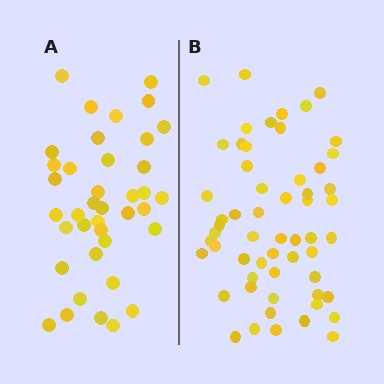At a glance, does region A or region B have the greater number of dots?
Region B (the right region) has more dots.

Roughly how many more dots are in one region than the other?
Region B has approximately 20 more dots than region A.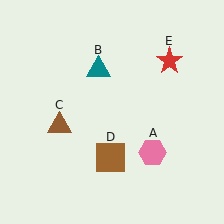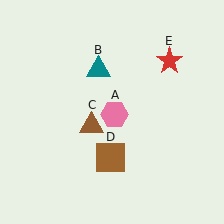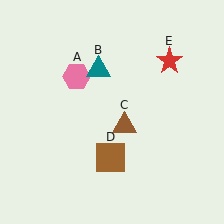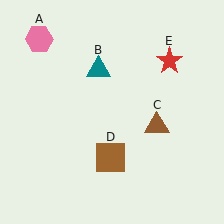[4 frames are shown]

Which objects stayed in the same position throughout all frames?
Teal triangle (object B) and brown square (object D) and red star (object E) remained stationary.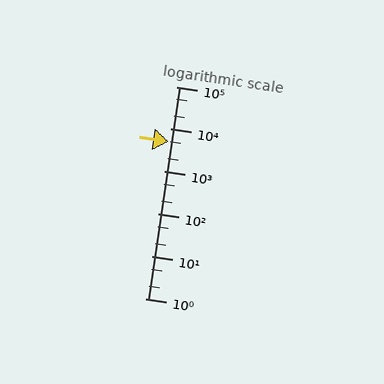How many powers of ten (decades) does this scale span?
The scale spans 5 decades, from 1 to 100000.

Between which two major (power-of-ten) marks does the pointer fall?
The pointer is between 1000 and 10000.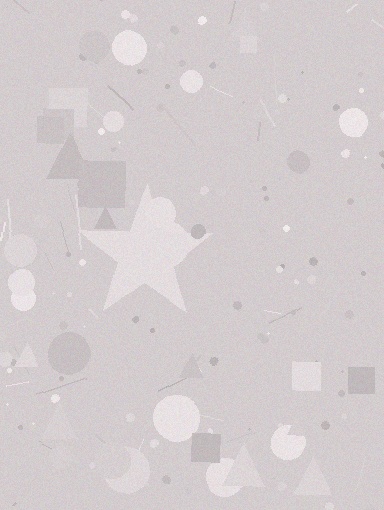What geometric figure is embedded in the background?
A star is embedded in the background.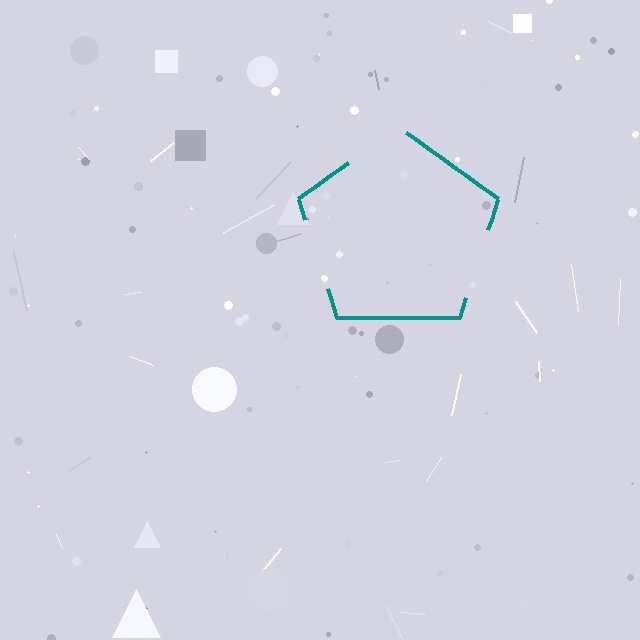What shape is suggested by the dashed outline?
The dashed outline suggests a pentagon.